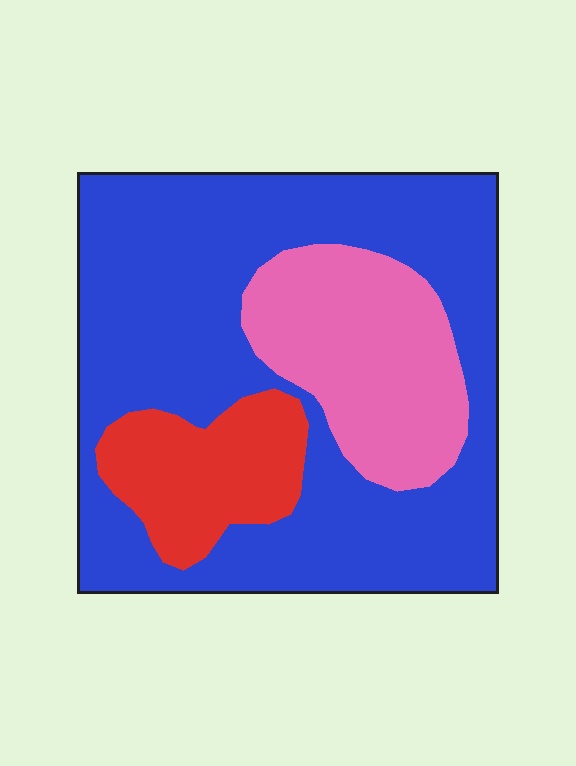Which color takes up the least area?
Red, at roughly 15%.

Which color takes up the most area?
Blue, at roughly 65%.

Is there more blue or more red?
Blue.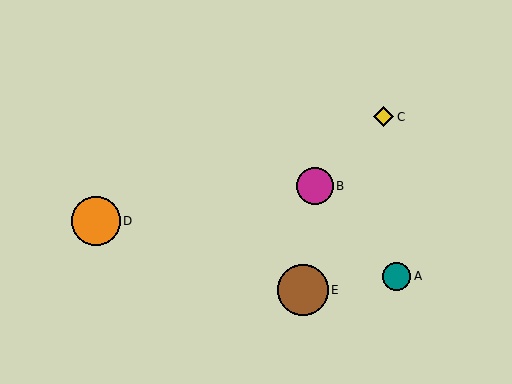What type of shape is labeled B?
Shape B is a magenta circle.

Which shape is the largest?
The brown circle (labeled E) is the largest.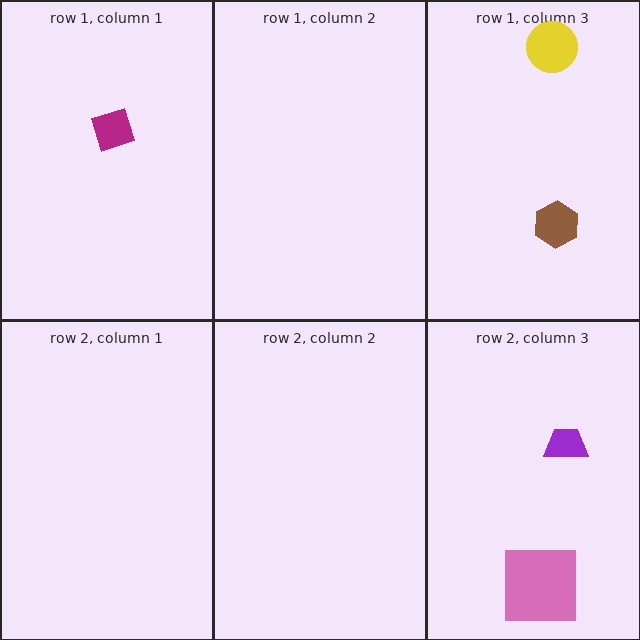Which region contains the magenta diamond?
The row 1, column 1 region.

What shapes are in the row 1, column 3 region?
The yellow circle, the brown hexagon.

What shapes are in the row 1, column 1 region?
The magenta diamond.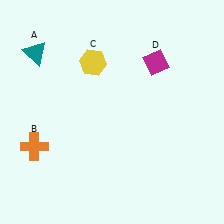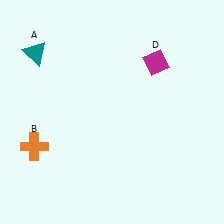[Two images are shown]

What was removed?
The yellow hexagon (C) was removed in Image 2.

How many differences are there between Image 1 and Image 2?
There is 1 difference between the two images.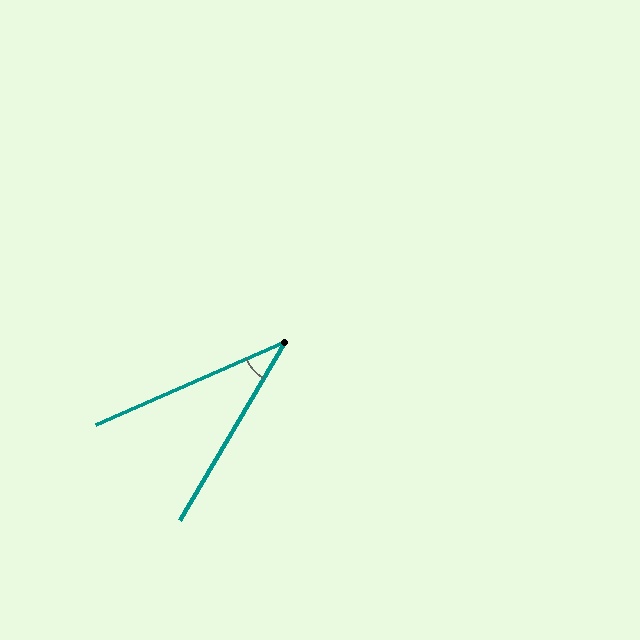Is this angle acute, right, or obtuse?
It is acute.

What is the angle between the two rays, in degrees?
Approximately 36 degrees.